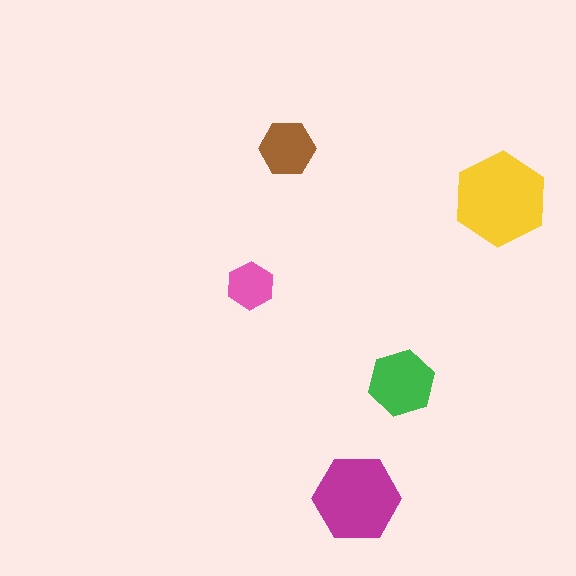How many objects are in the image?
There are 5 objects in the image.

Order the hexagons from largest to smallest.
the yellow one, the magenta one, the green one, the brown one, the pink one.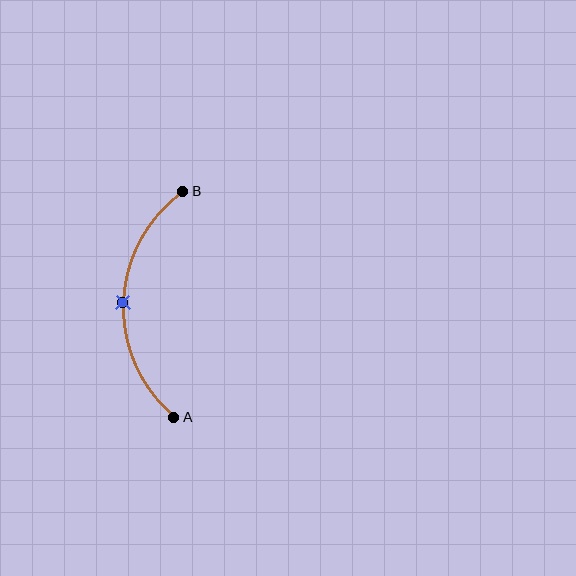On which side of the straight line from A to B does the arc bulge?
The arc bulges to the left of the straight line connecting A and B.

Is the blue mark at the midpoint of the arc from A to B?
Yes. The blue mark lies on the arc at equal arc-length from both A and B — it is the arc midpoint.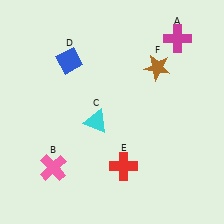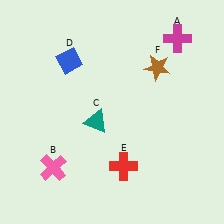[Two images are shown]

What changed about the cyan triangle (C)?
In Image 1, C is cyan. In Image 2, it changed to teal.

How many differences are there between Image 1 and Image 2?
There is 1 difference between the two images.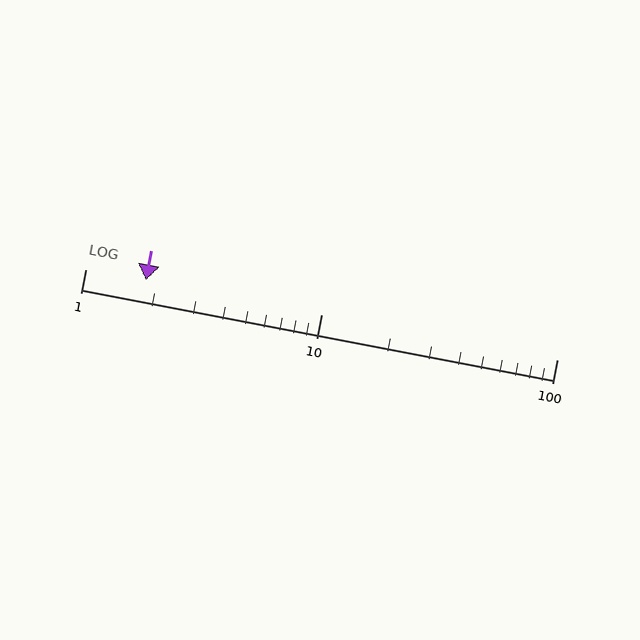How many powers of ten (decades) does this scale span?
The scale spans 2 decades, from 1 to 100.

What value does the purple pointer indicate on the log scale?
The pointer indicates approximately 1.8.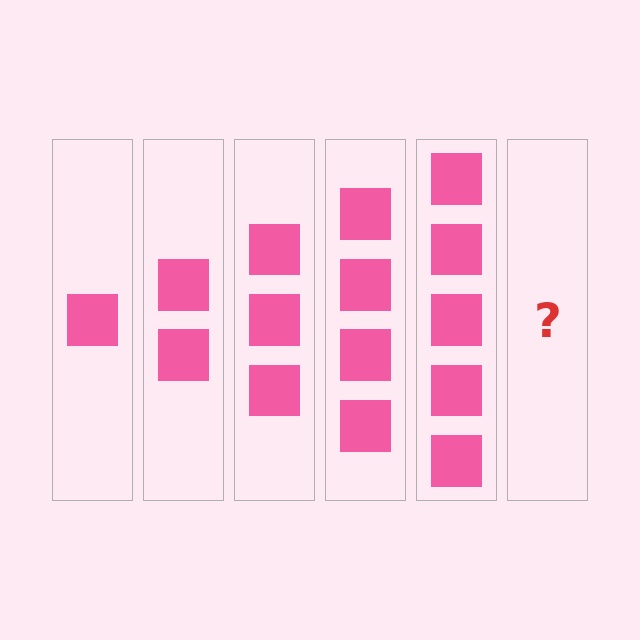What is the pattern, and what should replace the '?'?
The pattern is that each step adds one more square. The '?' should be 6 squares.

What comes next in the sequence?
The next element should be 6 squares.